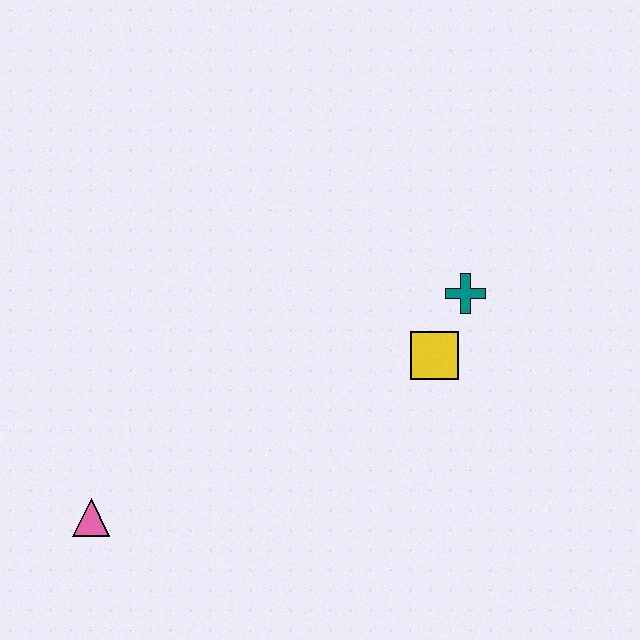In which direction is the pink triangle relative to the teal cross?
The pink triangle is to the left of the teal cross.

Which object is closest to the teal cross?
The yellow square is closest to the teal cross.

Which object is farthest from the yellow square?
The pink triangle is farthest from the yellow square.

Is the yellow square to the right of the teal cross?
No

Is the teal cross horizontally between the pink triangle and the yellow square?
No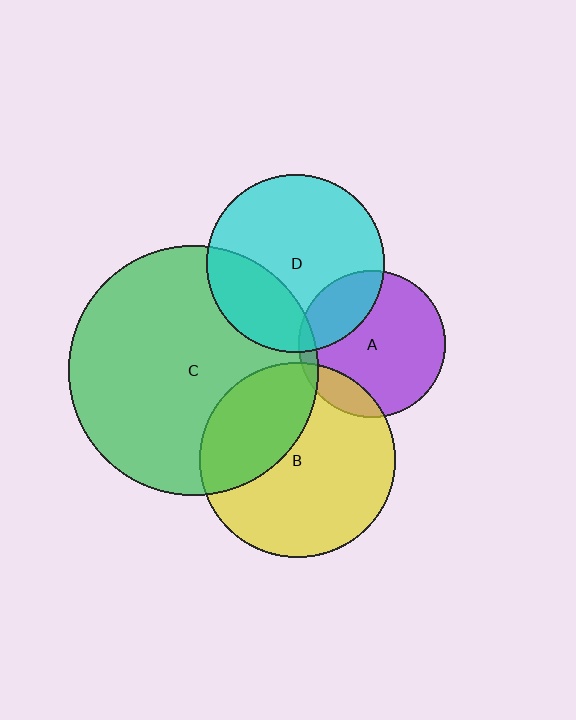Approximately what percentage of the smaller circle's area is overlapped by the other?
Approximately 5%.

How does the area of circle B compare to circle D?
Approximately 1.2 times.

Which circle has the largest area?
Circle C (green).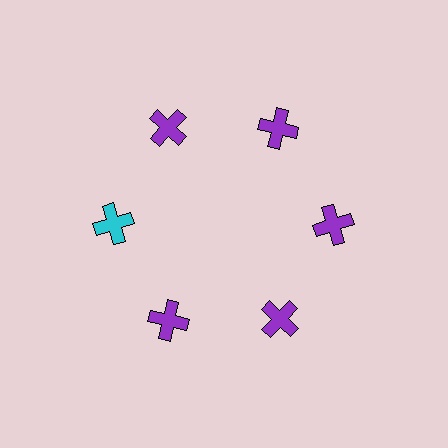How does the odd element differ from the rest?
It has a different color: cyan instead of purple.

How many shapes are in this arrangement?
There are 6 shapes arranged in a ring pattern.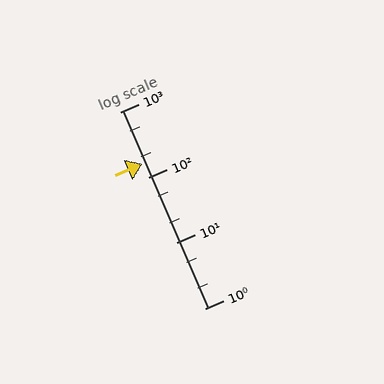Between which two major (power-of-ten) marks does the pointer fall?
The pointer is between 100 and 1000.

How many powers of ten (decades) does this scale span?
The scale spans 3 decades, from 1 to 1000.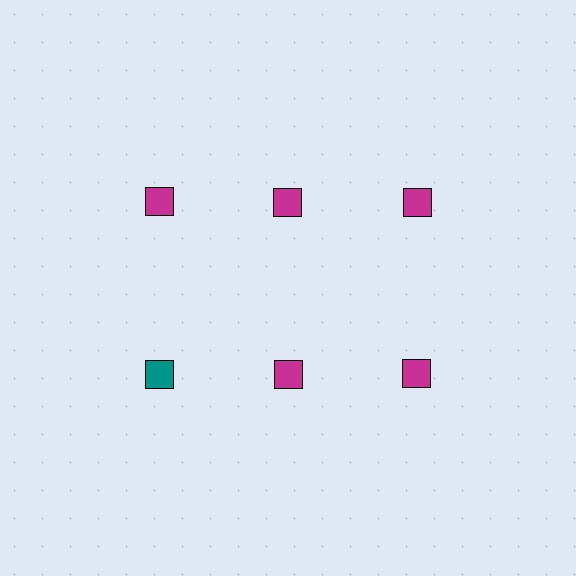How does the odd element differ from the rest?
It has a different color: teal instead of magenta.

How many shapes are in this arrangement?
There are 6 shapes arranged in a grid pattern.